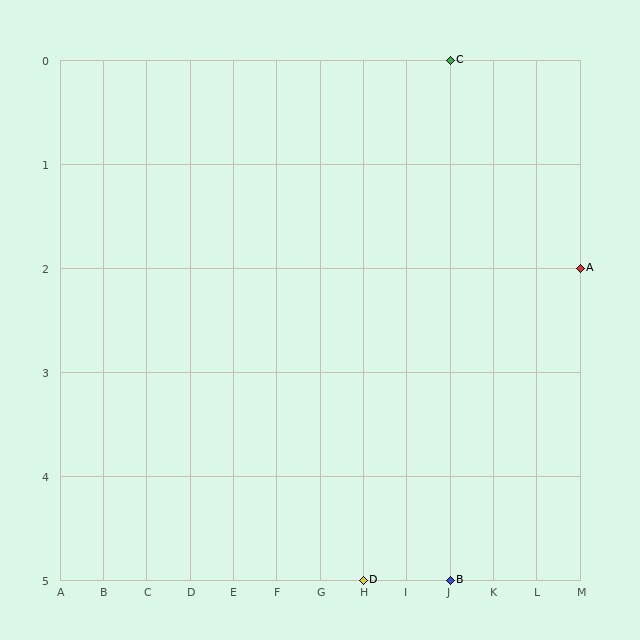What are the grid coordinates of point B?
Point B is at grid coordinates (J, 5).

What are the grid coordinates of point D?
Point D is at grid coordinates (H, 5).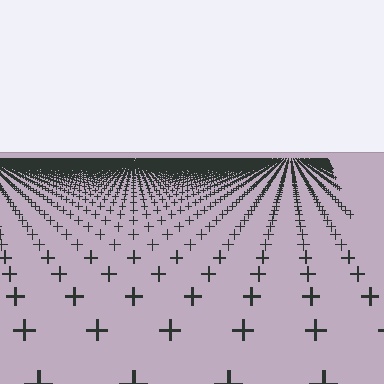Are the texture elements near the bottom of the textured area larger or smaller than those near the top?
Larger. Near the bottom, elements are closer to the viewer and appear at a bigger on-screen size.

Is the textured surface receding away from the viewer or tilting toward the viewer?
The surface is receding away from the viewer. Texture elements get smaller and denser toward the top.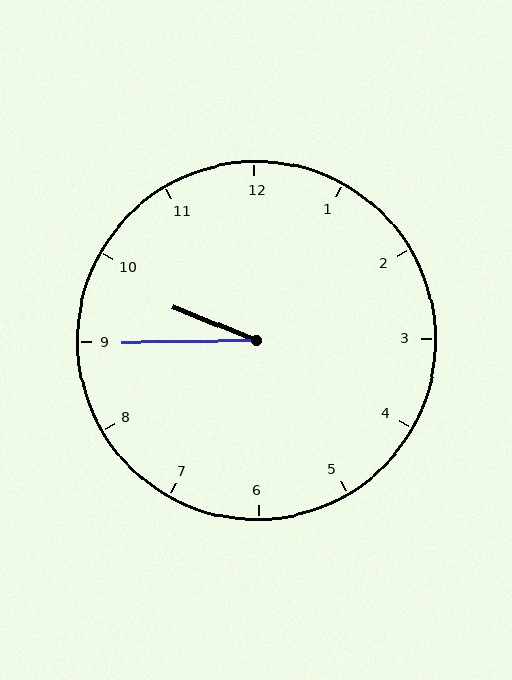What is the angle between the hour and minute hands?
Approximately 22 degrees.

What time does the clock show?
9:45.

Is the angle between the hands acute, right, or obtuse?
It is acute.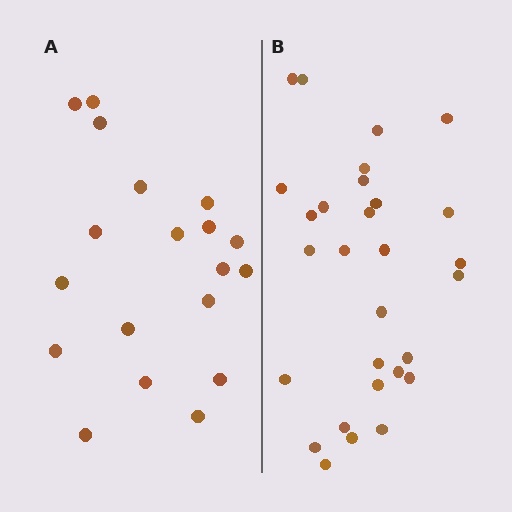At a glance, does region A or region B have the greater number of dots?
Region B (the right region) has more dots.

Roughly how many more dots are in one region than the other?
Region B has roughly 10 or so more dots than region A.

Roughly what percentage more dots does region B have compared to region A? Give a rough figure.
About 55% more.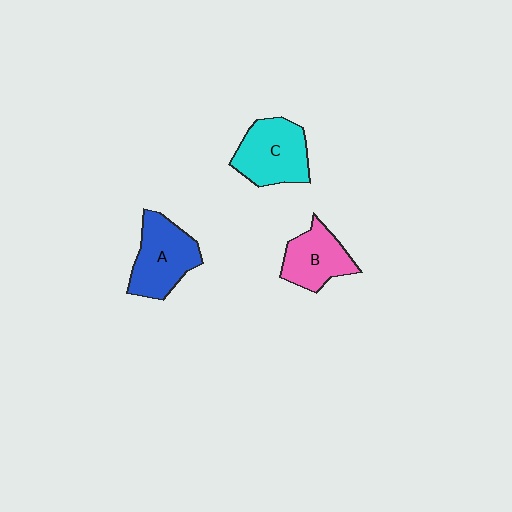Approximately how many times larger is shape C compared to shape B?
Approximately 1.2 times.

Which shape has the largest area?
Shape C (cyan).